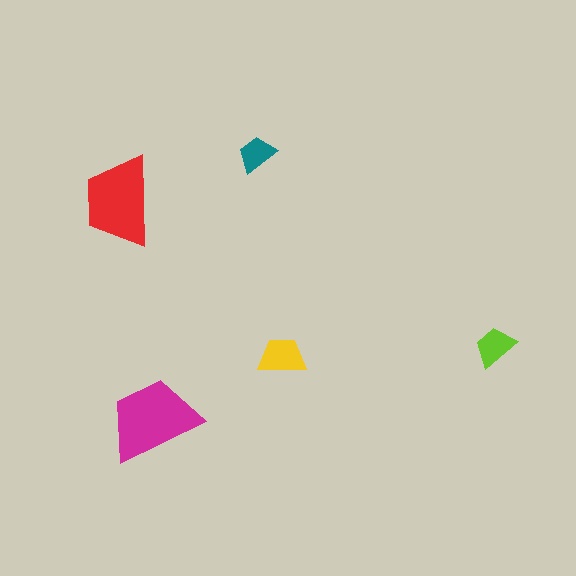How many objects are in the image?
There are 5 objects in the image.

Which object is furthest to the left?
The red trapezoid is leftmost.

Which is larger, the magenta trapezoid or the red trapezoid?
The magenta one.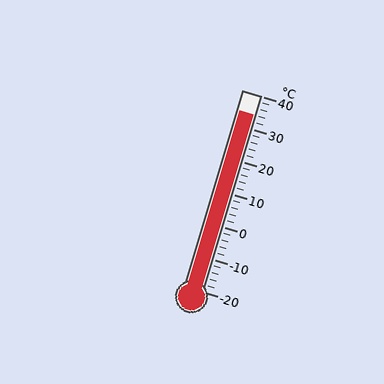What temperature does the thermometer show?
The thermometer shows approximately 34°C.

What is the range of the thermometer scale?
The thermometer scale ranges from -20°C to 40°C.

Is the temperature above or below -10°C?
The temperature is above -10°C.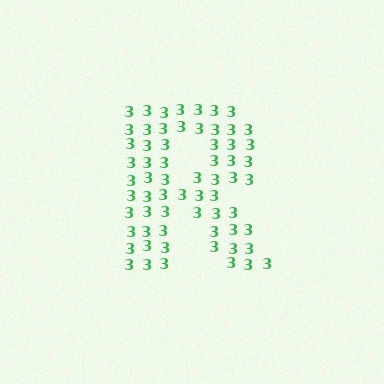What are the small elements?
The small elements are digit 3's.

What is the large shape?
The large shape is the letter R.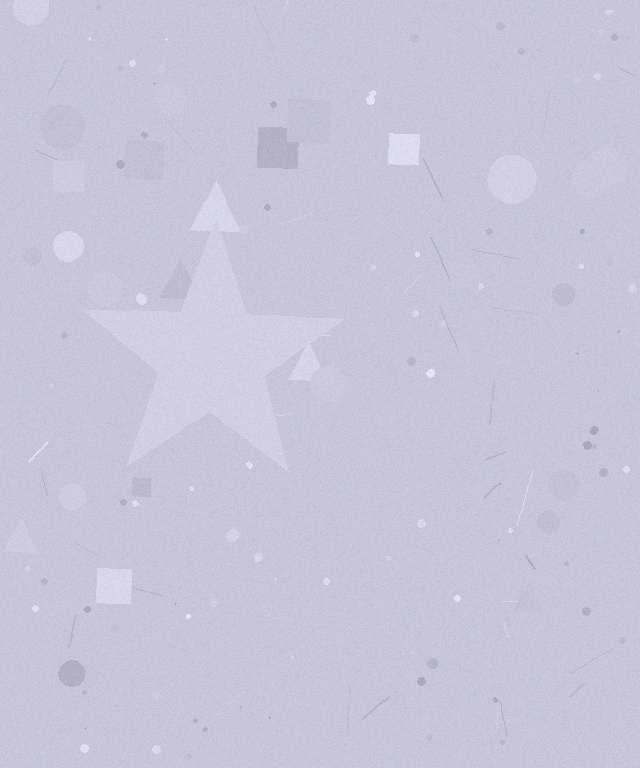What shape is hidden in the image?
A star is hidden in the image.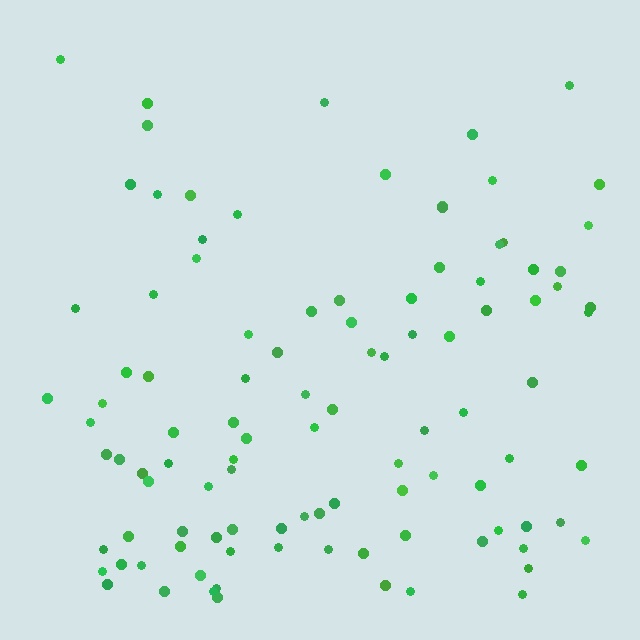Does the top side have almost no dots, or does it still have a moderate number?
Still a moderate number, just noticeably fewer than the bottom.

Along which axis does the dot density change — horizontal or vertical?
Vertical.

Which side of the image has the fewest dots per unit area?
The top.